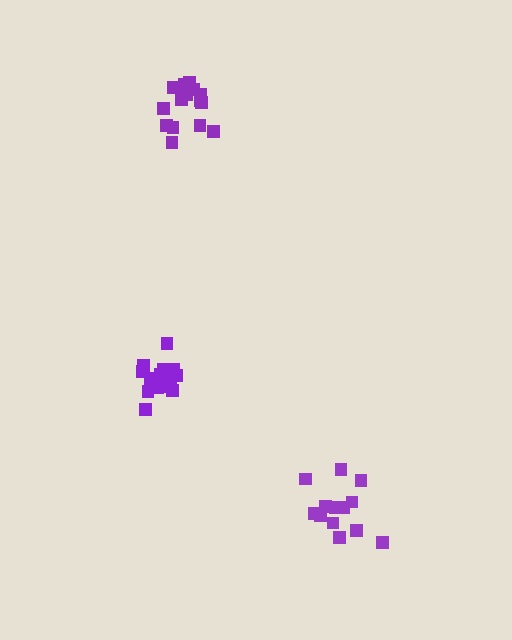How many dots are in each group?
Group 1: 15 dots, Group 2: 13 dots, Group 3: 15 dots (43 total).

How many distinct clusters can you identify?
There are 3 distinct clusters.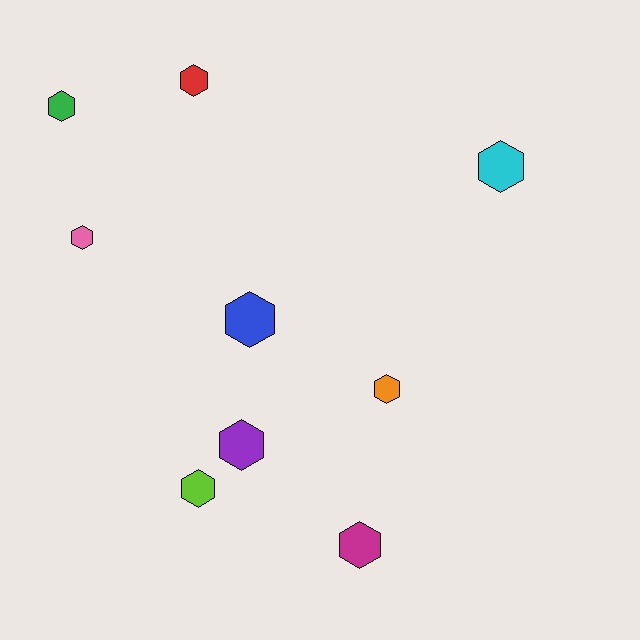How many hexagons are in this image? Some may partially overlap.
There are 9 hexagons.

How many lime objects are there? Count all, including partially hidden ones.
There is 1 lime object.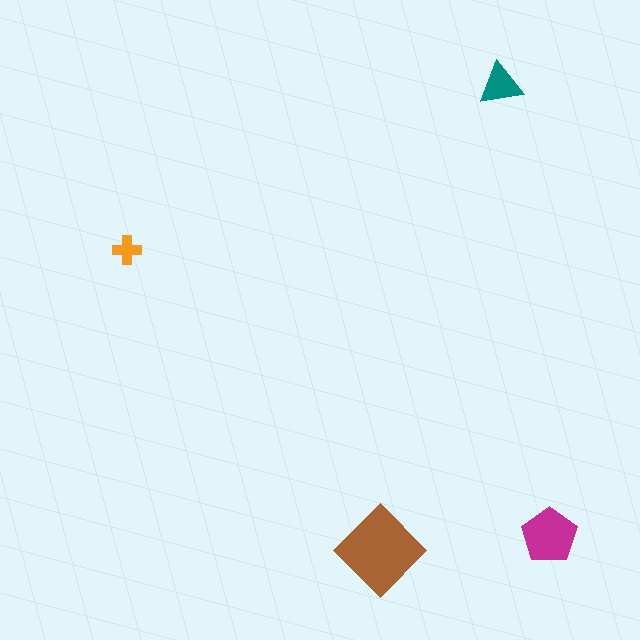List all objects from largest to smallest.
The brown diamond, the magenta pentagon, the teal triangle, the orange cross.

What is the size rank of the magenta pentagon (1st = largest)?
2nd.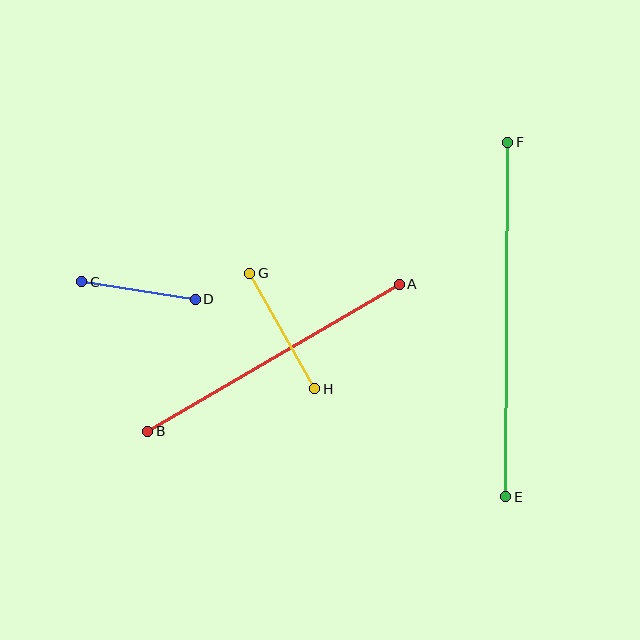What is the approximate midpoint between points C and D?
The midpoint is at approximately (139, 290) pixels.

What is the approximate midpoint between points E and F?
The midpoint is at approximately (507, 319) pixels.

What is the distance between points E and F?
The distance is approximately 354 pixels.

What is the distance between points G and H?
The distance is approximately 133 pixels.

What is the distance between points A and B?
The distance is approximately 292 pixels.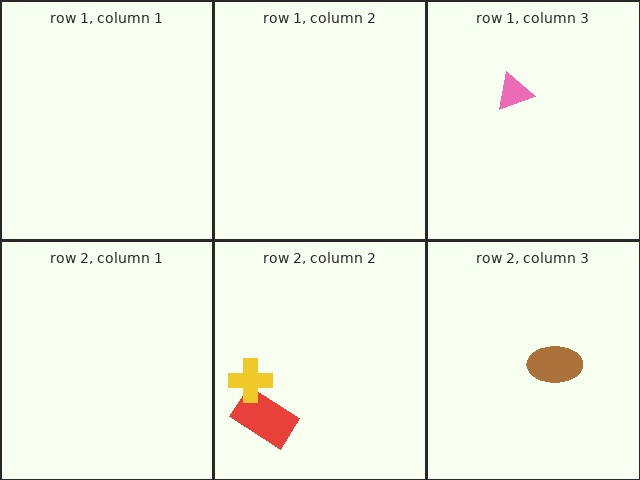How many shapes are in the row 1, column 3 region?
1.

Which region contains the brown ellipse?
The row 2, column 3 region.